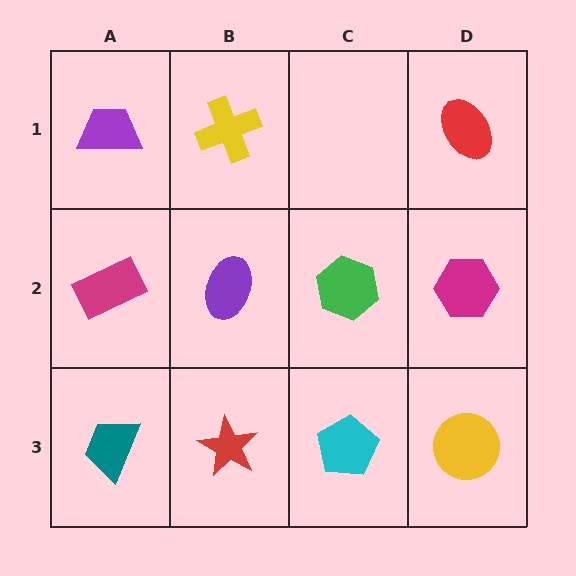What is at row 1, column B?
A yellow cross.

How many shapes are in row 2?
4 shapes.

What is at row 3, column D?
A yellow circle.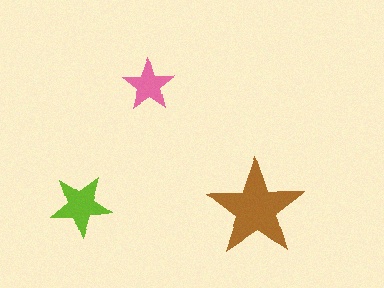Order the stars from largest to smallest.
the brown one, the lime one, the pink one.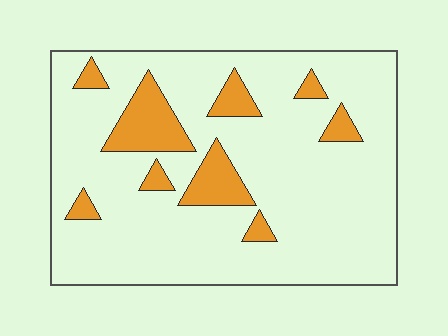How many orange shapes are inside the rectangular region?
9.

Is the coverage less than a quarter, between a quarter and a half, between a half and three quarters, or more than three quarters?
Less than a quarter.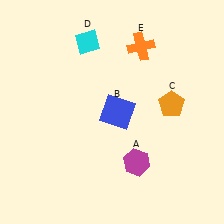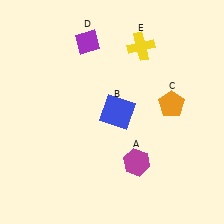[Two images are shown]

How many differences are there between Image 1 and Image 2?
There are 2 differences between the two images.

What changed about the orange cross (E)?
In Image 1, E is orange. In Image 2, it changed to yellow.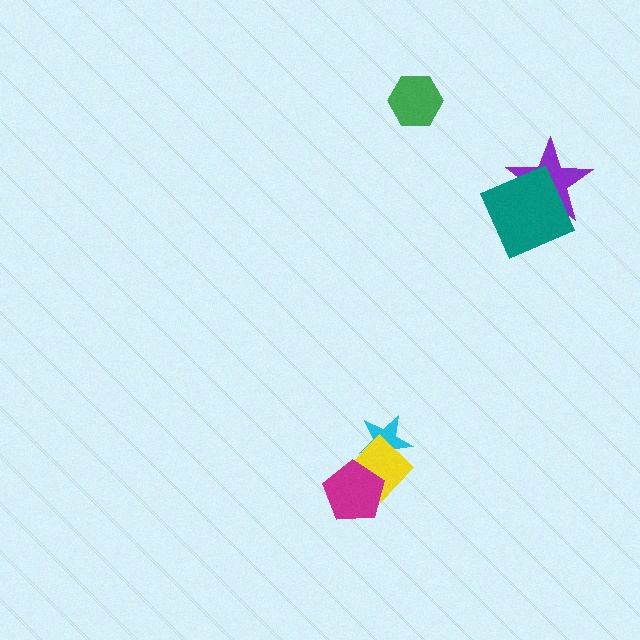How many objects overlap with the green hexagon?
0 objects overlap with the green hexagon.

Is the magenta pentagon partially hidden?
No, no other shape covers it.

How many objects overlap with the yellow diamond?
2 objects overlap with the yellow diamond.